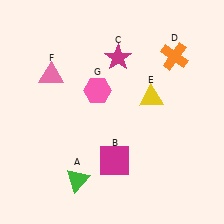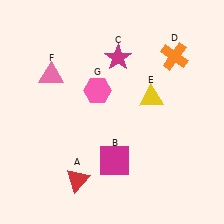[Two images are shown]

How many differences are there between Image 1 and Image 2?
There is 1 difference between the two images.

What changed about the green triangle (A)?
In Image 1, A is green. In Image 2, it changed to red.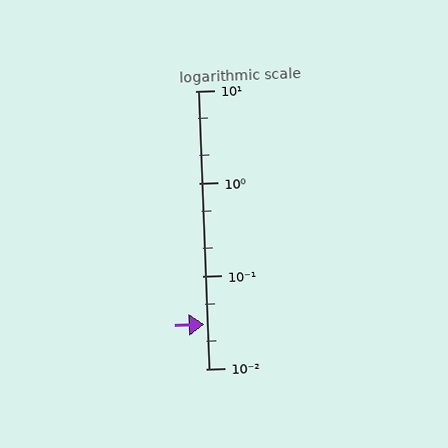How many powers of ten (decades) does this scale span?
The scale spans 3 decades, from 0.01 to 10.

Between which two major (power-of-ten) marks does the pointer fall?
The pointer is between 0.01 and 0.1.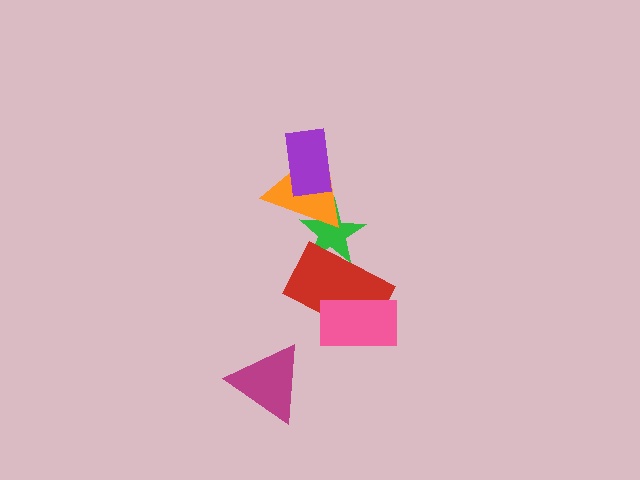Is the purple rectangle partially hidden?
No, no other shape covers it.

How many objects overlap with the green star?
2 objects overlap with the green star.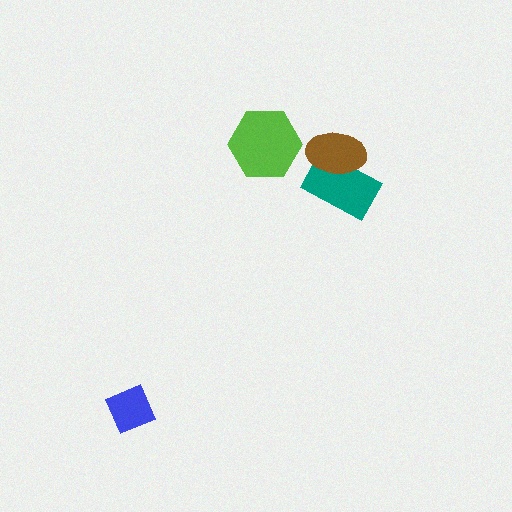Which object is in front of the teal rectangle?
The brown ellipse is in front of the teal rectangle.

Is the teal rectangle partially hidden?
Yes, it is partially covered by another shape.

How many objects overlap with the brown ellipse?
1 object overlaps with the brown ellipse.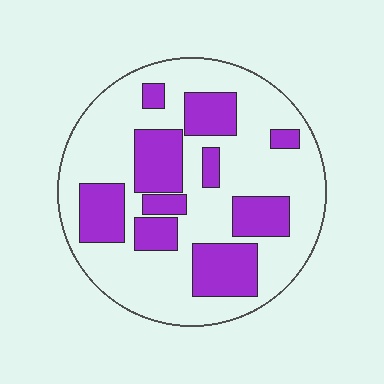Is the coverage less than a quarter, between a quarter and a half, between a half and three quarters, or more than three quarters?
Between a quarter and a half.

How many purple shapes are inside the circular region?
10.